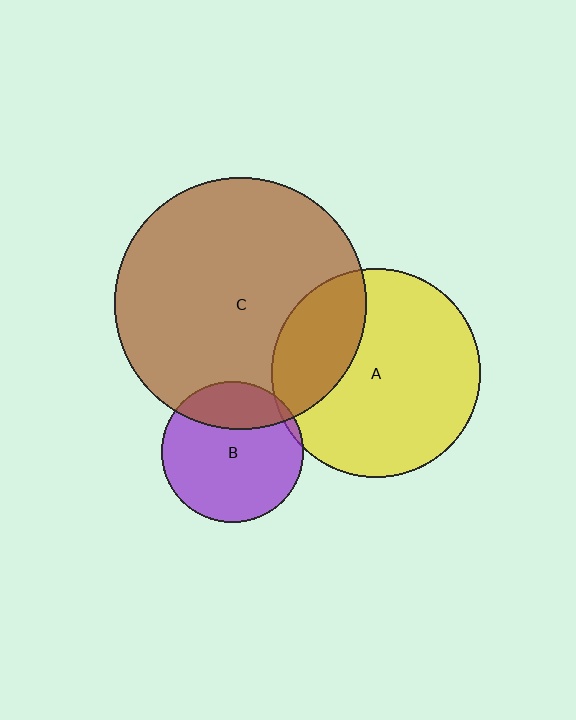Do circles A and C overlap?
Yes.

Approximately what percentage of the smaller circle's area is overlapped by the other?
Approximately 25%.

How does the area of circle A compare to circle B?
Approximately 2.2 times.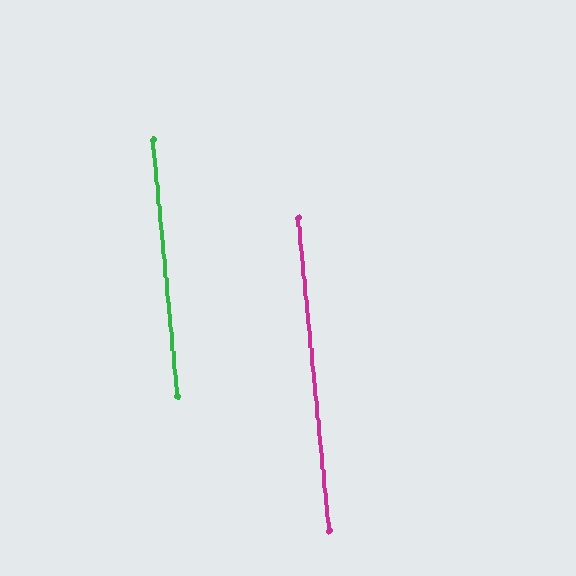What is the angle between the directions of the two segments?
Approximately 0 degrees.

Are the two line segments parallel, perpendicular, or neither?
Parallel — their directions differ by only 0.1°.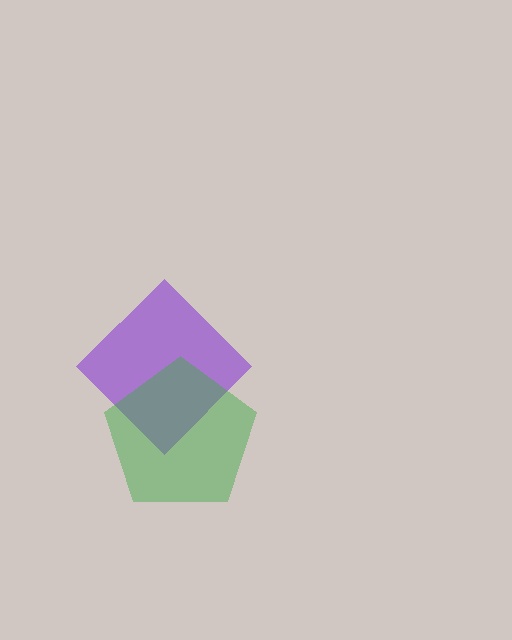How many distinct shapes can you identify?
There are 2 distinct shapes: a purple diamond, a green pentagon.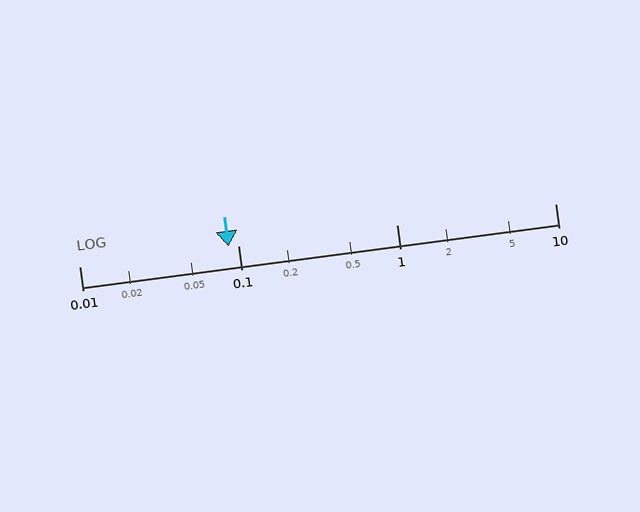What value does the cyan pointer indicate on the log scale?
The pointer indicates approximately 0.087.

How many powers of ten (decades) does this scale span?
The scale spans 3 decades, from 0.01 to 10.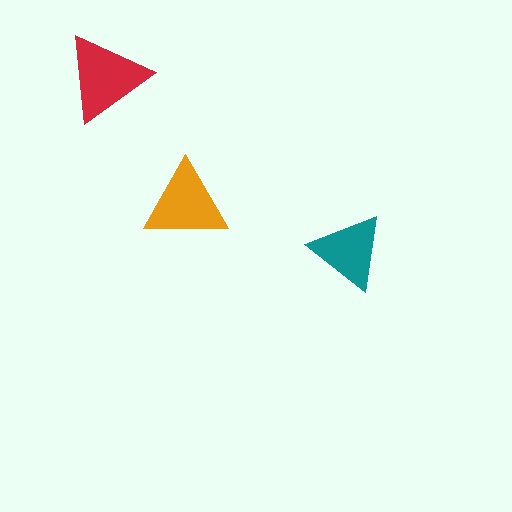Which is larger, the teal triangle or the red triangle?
The red one.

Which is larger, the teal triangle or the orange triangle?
The orange one.